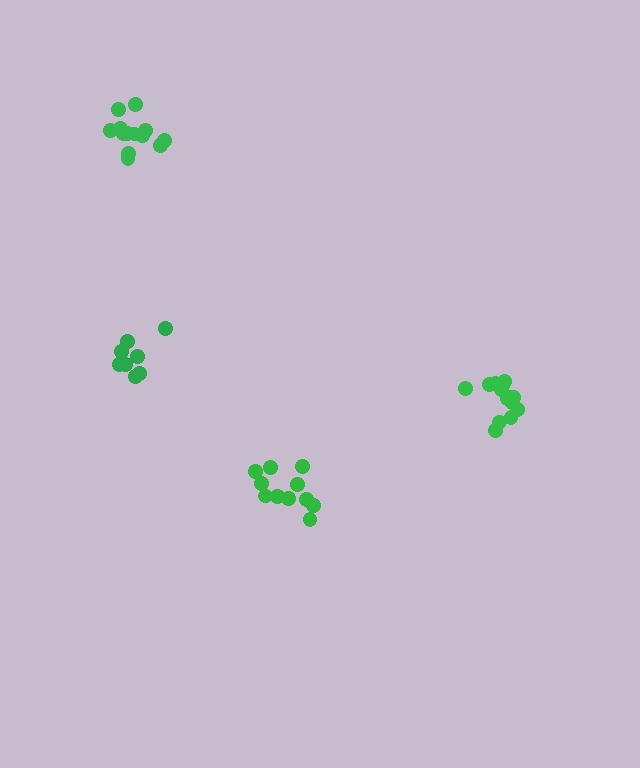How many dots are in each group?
Group 1: 11 dots, Group 2: 14 dots, Group 3: 10 dots, Group 4: 13 dots (48 total).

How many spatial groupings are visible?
There are 4 spatial groupings.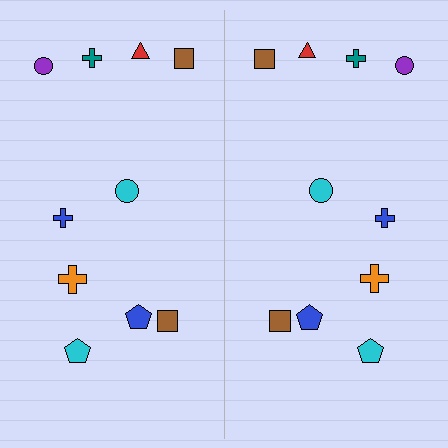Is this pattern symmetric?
Yes, this pattern has bilateral (reflection) symmetry.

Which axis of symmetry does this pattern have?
The pattern has a vertical axis of symmetry running through the center of the image.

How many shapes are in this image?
There are 20 shapes in this image.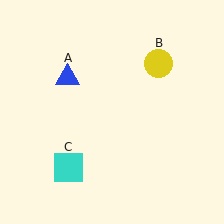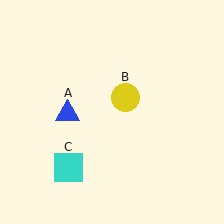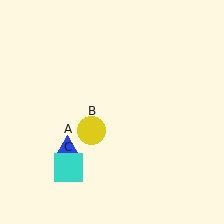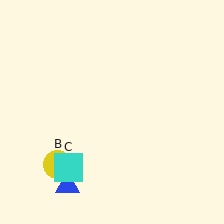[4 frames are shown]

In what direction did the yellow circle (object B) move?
The yellow circle (object B) moved down and to the left.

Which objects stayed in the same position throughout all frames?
Cyan square (object C) remained stationary.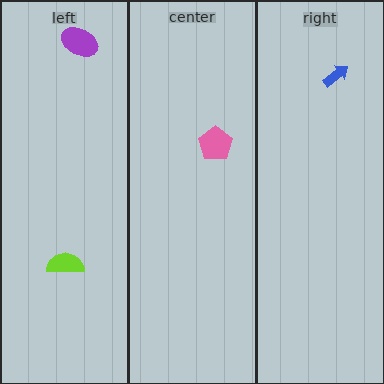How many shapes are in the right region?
1.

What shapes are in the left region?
The lime semicircle, the purple ellipse.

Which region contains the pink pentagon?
The center region.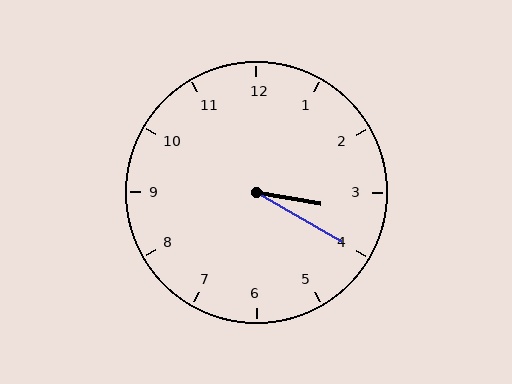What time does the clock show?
3:20.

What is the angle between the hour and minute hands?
Approximately 20 degrees.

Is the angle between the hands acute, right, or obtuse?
It is acute.